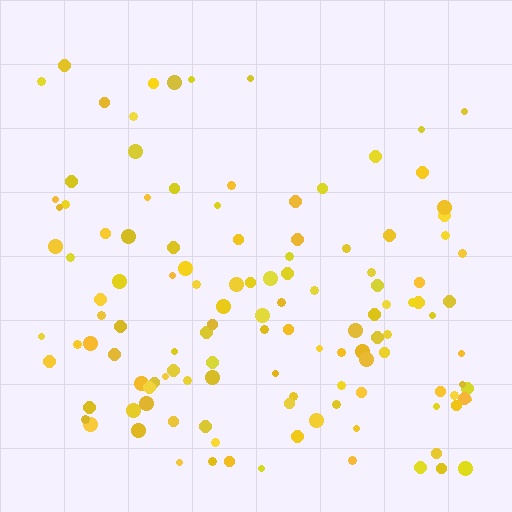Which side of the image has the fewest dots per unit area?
The top.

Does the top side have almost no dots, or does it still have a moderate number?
Still a moderate number, just noticeably fewer than the bottom.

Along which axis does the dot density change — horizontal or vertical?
Vertical.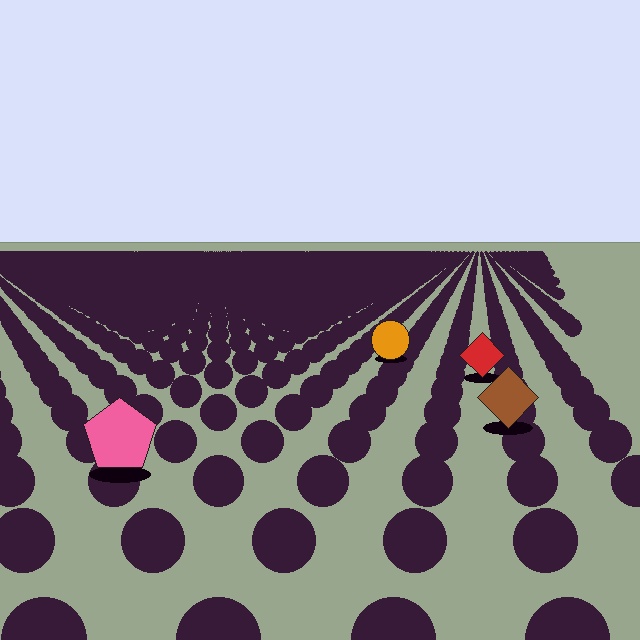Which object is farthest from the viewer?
The orange circle is farthest from the viewer. It appears smaller and the ground texture around it is denser.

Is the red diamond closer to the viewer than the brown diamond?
No. The brown diamond is closer — you can tell from the texture gradient: the ground texture is coarser near it.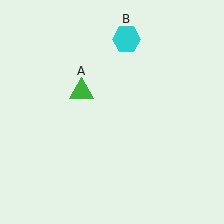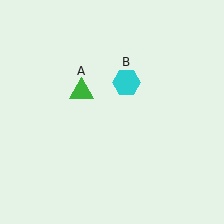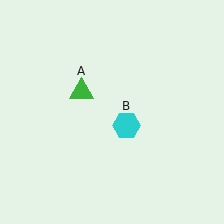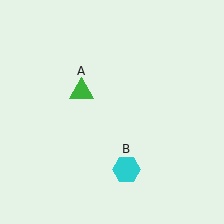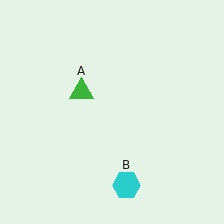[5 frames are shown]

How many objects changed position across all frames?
1 object changed position: cyan hexagon (object B).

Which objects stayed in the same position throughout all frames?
Green triangle (object A) remained stationary.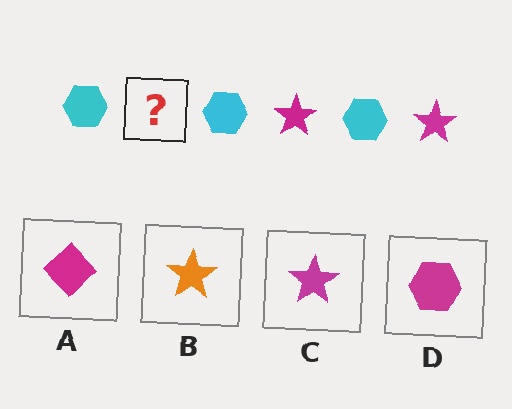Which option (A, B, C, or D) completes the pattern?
C.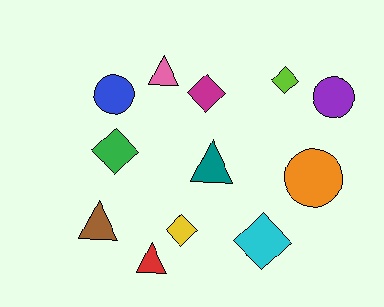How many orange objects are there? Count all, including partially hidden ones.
There is 1 orange object.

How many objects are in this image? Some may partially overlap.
There are 12 objects.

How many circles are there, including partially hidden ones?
There are 3 circles.